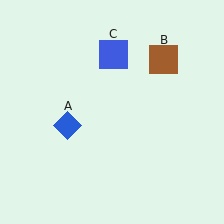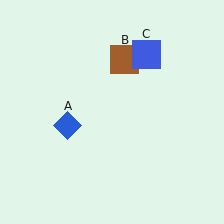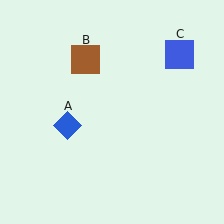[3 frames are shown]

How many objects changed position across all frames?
2 objects changed position: brown square (object B), blue square (object C).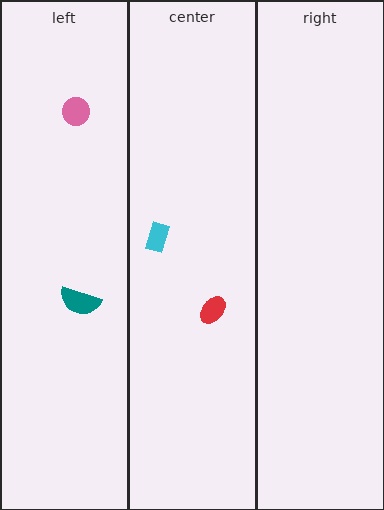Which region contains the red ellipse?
The center region.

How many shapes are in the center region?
2.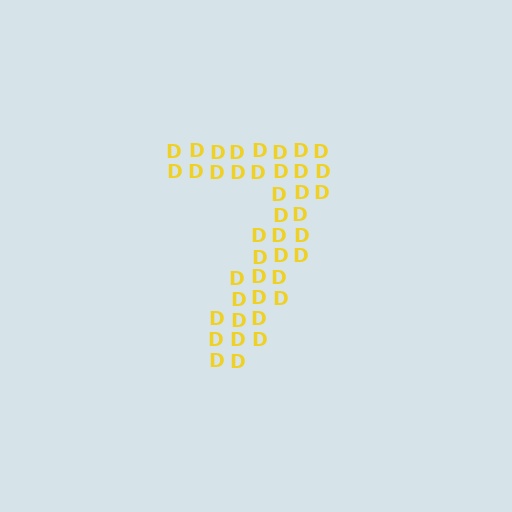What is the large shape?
The large shape is the digit 7.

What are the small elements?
The small elements are letter D's.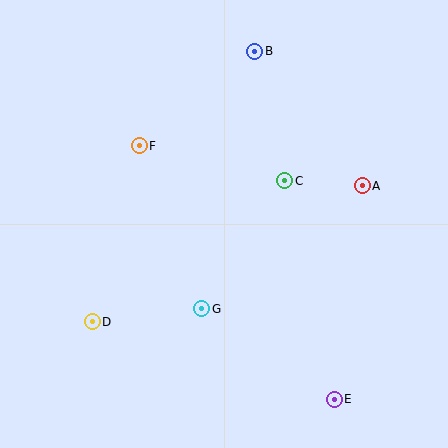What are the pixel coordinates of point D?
Point D is at (92, 322).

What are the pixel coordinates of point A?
Point A is at (362, 186).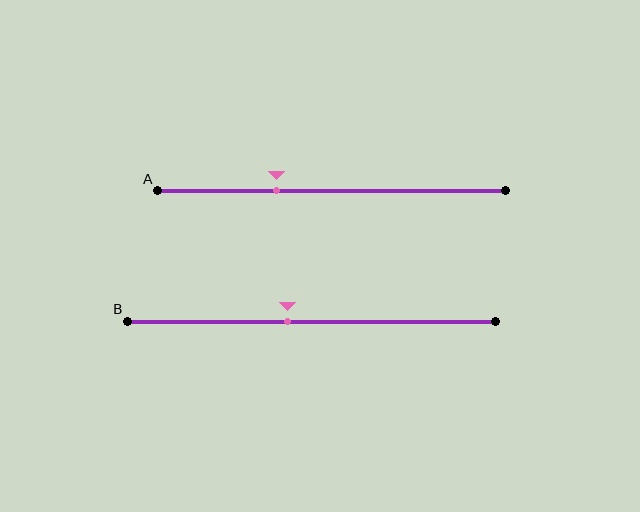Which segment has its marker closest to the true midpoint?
Segment B has its marker closest to the true midpoint.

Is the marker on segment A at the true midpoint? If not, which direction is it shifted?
No, the marker on segment A is shifted to the left by about 16% of the segment length.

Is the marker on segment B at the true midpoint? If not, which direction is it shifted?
No, the marker on segment B is shifted to the left by about 7% of the segment length.